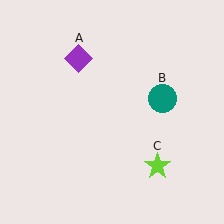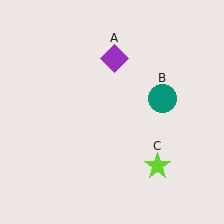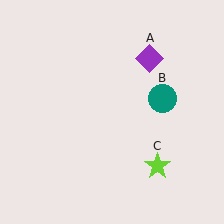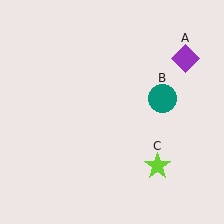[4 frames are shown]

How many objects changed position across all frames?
1 object changed position: purple diamond (object A).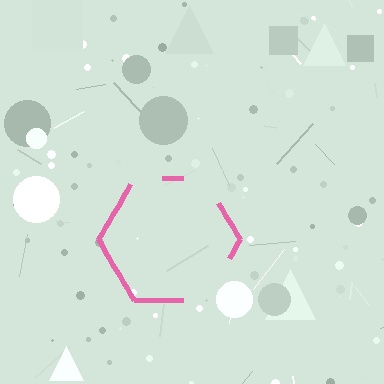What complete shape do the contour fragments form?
The contour fragments form a hexagon.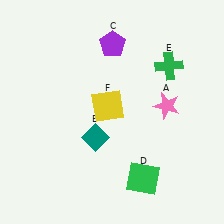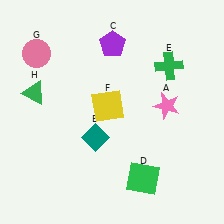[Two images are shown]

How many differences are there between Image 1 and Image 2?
There are 2 differences between the two images.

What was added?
A pink circle (G), a green triangle (H) were added in Image 2.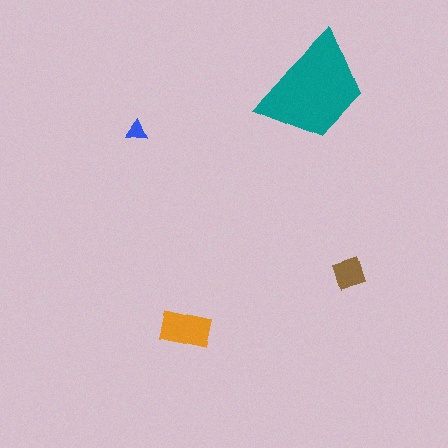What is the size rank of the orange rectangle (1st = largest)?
2nd.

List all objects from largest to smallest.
The teal trapezoid, the orange rectangle, the brown diamond, the blue triangle.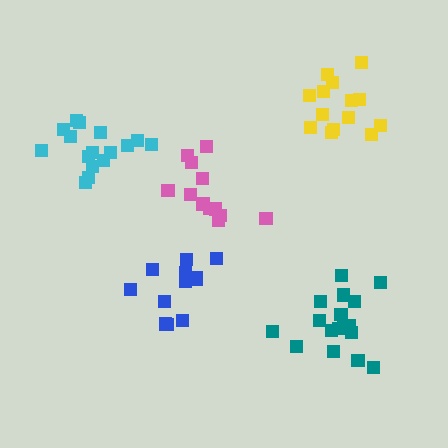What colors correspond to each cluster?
The clusters are colored: teal, blue, cyan, yellow, pink.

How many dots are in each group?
Group 1: 17 dots, Group 2: 12 dots, Group 3: 16 dots, Group 4: 14 dots, Group 5: 13 dots (72 total).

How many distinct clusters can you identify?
There are 5 distinct clusters.